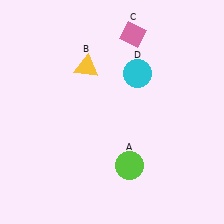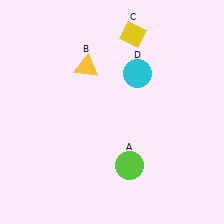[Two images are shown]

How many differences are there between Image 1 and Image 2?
There is 1 difference between the two images.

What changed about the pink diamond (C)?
In Image 1, C is pink. In Image 2, it changed to yellow.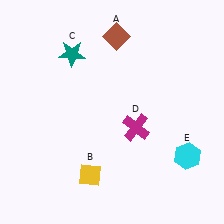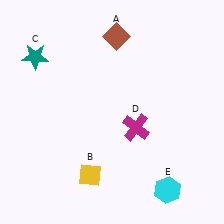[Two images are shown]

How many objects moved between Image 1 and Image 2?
2 objects moved between the two images.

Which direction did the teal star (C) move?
The teal star (C) moved left.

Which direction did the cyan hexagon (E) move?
The cyan hexagon (E) moved down.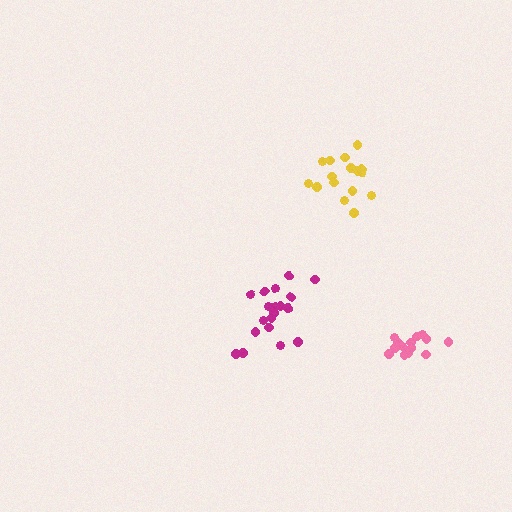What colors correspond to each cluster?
The clusters are colored: magenta, yellow, pink.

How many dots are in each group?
Group 1: 20 dots, Group 2: 16 dots, Group 3: 14 dots (50 total).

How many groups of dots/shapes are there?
There are 3 groups.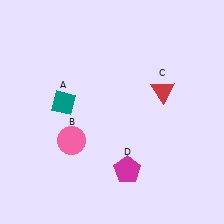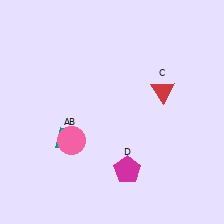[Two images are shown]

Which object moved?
The teal diamond (A) moved down.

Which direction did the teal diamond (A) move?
The teal diamond (A) moved down.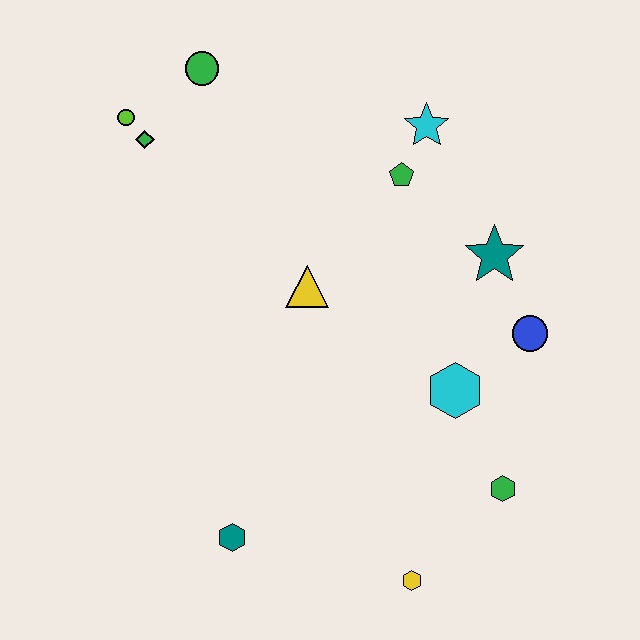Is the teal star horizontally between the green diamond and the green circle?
No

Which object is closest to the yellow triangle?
The green pentagon is closest to the yellow triangle.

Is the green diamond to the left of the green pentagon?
Yes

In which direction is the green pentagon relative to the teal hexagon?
The green pentagon is above the teal hexagon.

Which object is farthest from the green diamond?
The yellow hexagon is farthest from the green diamond.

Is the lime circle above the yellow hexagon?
Yes